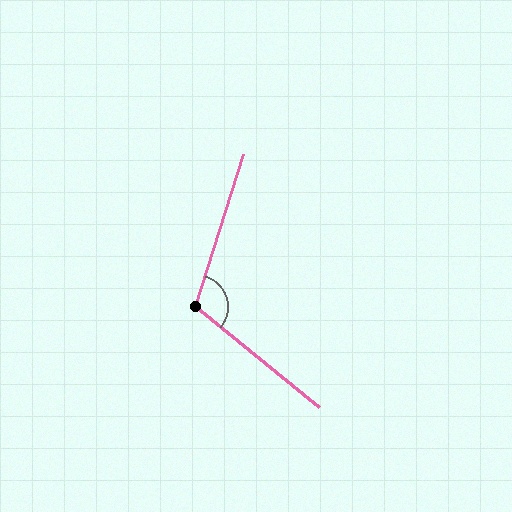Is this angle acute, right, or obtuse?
It is obtuse.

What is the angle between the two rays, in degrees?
Approximately 112 degrees.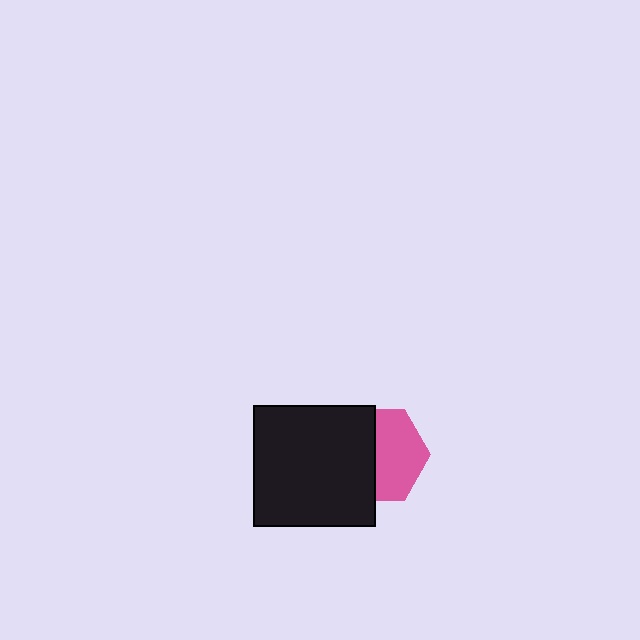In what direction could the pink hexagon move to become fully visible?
The pink hexagon could move right. That would shift it out from behind the black square entirely.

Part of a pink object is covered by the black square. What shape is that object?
It is a hexagon.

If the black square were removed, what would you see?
You would see the complete pink hexagon.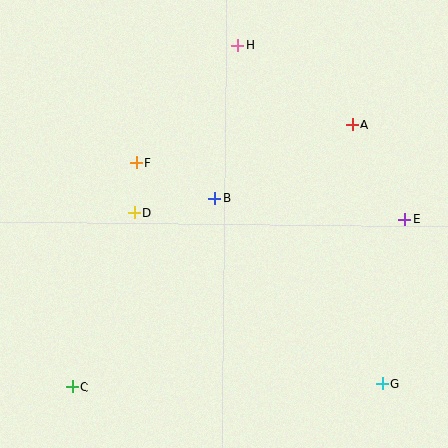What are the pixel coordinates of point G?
Point G is at (383, 384).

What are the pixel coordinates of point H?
Point H is at (238, 45).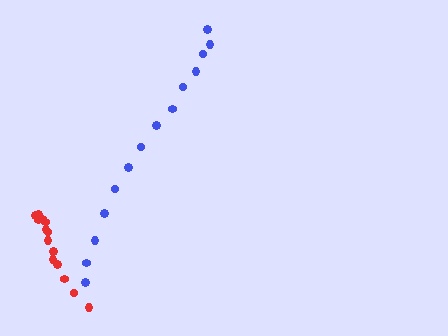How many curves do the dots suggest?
There are 2 distinct paths.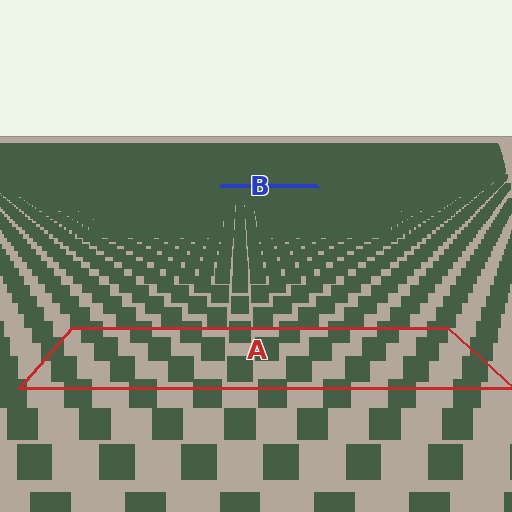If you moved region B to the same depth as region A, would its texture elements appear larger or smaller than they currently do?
They would appear larger. At a closer depth, the same texture elements are projected at a bigger on-screen size.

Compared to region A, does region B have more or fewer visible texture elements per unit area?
Region B has more texture elements per unit area — they are packed more densely because it is farther away.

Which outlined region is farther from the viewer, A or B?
Region B is farther from the viewer — the texture elements inside it appear smaller and more densely packed.